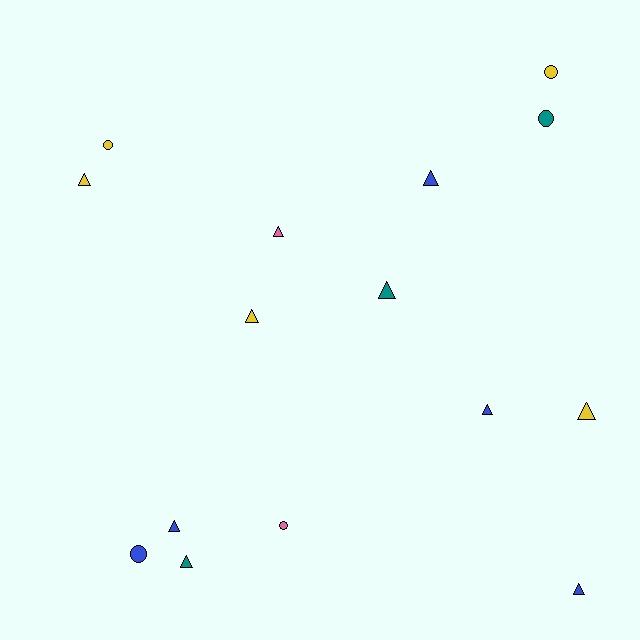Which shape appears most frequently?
Triangle, with 10 objects.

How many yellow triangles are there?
There are 3 yellow triangles.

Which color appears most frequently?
Blue, with 5 objects.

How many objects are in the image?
There are 15 objects.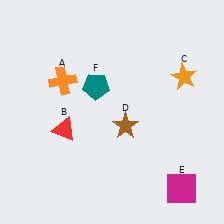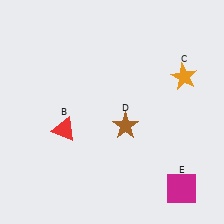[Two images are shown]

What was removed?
The orange cross (A), the teal pentagon (F) were removed in Image 2.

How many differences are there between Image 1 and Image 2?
There are 2 differences between the two images.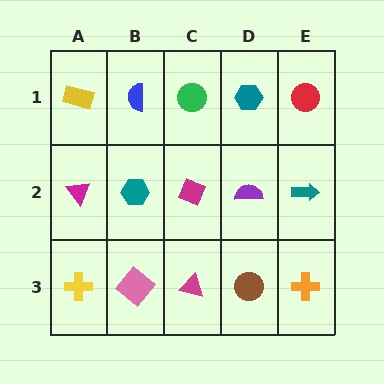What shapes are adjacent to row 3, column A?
A magenta triangle (row 2, column A), a pink diamond (row 3, column B).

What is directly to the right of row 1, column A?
A blue semicircle.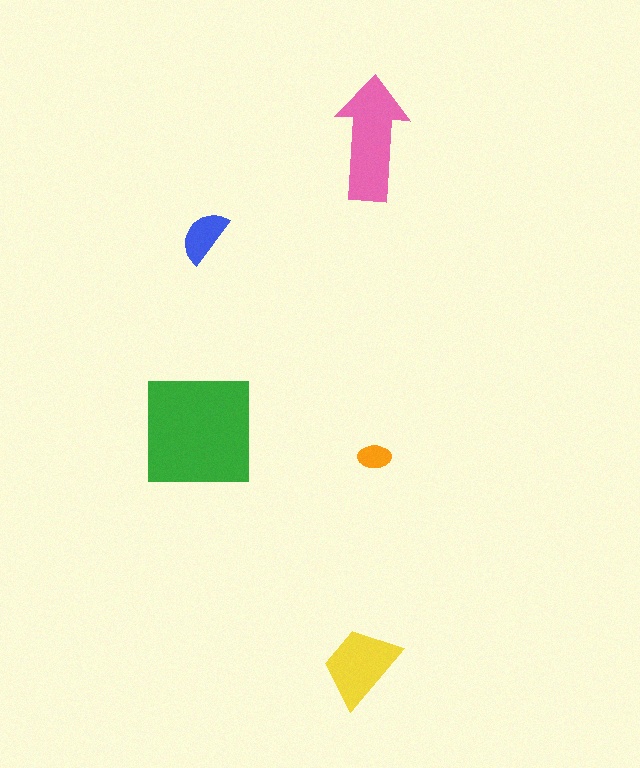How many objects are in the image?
There are 5 objects in the image.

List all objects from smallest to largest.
The orange ellipse, the blue semicircle, the yellow trapezoid, the pink arrow, the green square.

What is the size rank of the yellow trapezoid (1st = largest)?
3rd.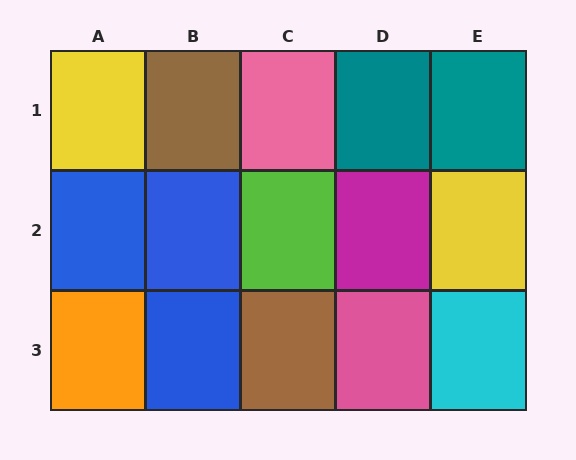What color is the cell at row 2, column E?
Yellow.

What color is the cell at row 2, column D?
Magenta.